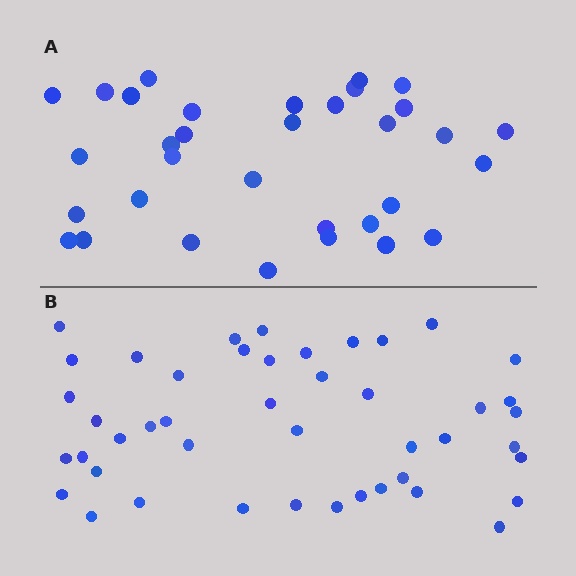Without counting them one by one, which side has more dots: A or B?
Region B (the bottom region) has more dots.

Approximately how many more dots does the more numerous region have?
Region B has roughly 12 or so more dots than region A.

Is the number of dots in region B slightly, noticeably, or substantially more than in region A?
Region B has noticeably more, but not dramatically so. The ratio is roughly 1.4 to 1.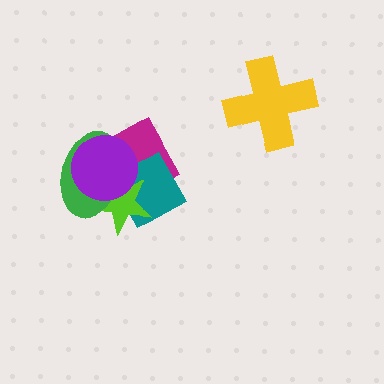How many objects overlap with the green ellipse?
4 objects overlap with the green ellipse.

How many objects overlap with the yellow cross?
0 objects overlap with the yellow cross.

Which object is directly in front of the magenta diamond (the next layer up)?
The teal diamond is directly in front of the magenta diamond.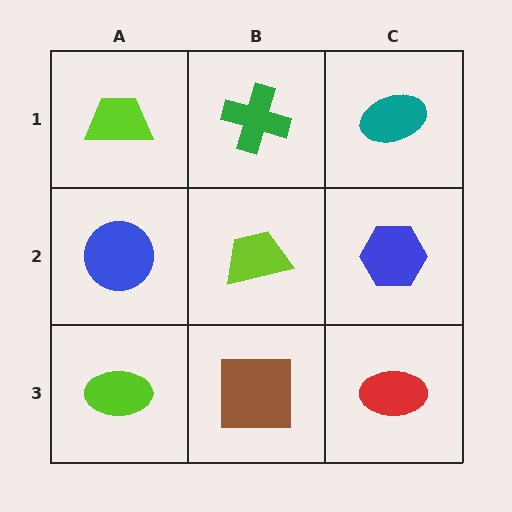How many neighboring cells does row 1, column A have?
2.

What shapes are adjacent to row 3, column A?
A blue circle (row 2, column A), a brown square (row 3, column B).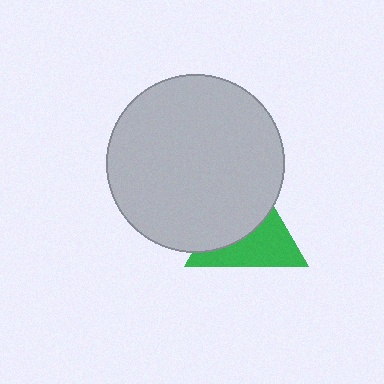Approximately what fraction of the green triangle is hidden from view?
Roughly 51% of the green triangle is hidden behind the light gray circle.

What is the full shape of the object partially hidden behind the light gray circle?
The partially hidden object is a green triangle.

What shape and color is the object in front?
The object in front is a light gray circle.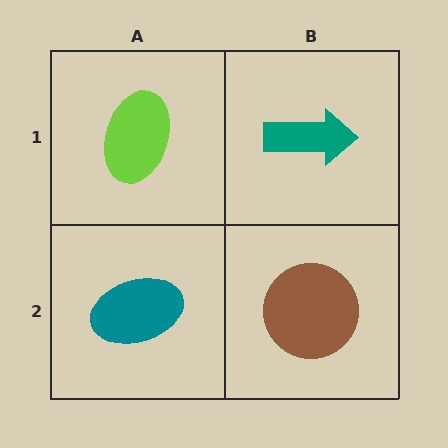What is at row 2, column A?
A teal ellipse.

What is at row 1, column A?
A lime ellipse.